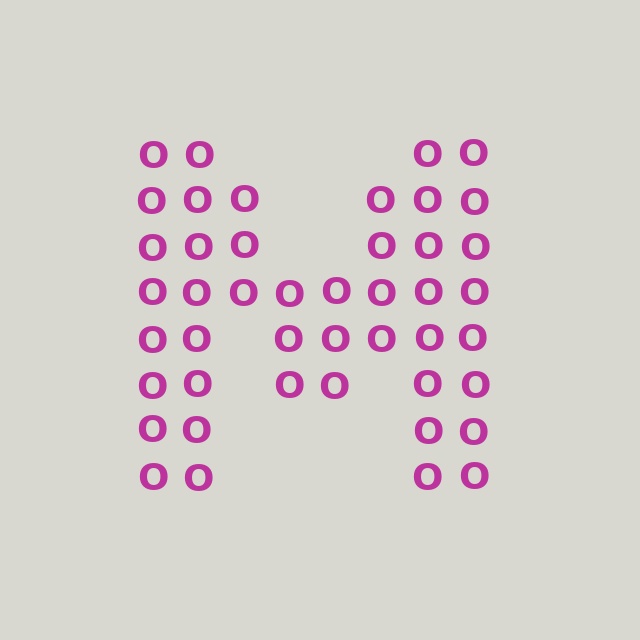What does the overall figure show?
The overall figure shows the letter M.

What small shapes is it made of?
It is made of small letter O's.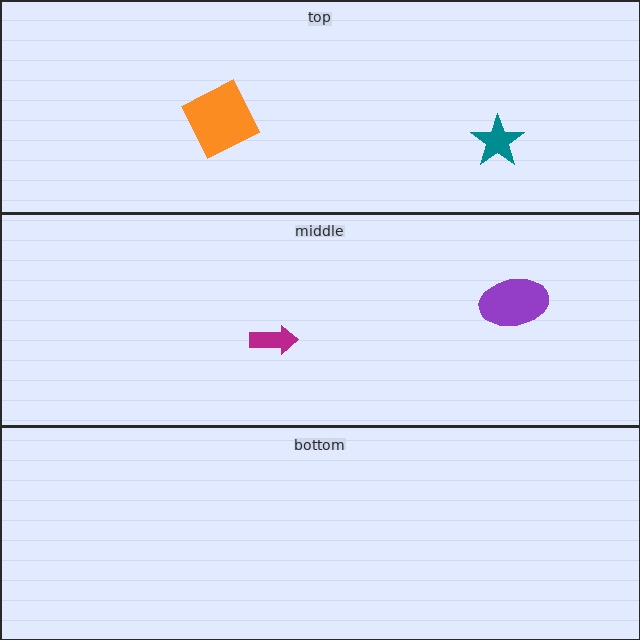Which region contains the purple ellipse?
The middle region.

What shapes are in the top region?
The teal star, the orange square.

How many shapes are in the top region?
2.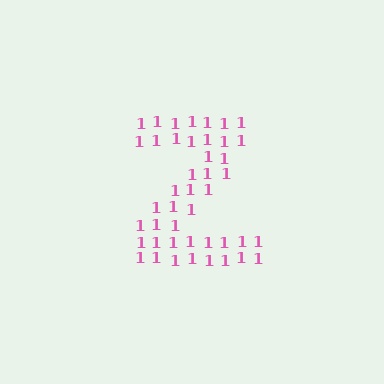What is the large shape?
The large shape is the letter Z.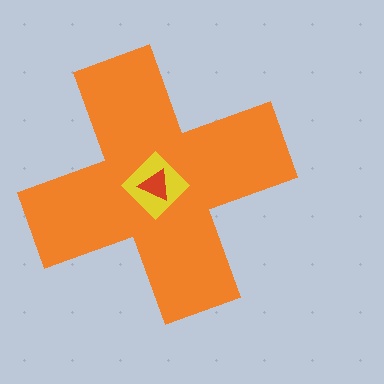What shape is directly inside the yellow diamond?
The red triangle.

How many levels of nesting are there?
3.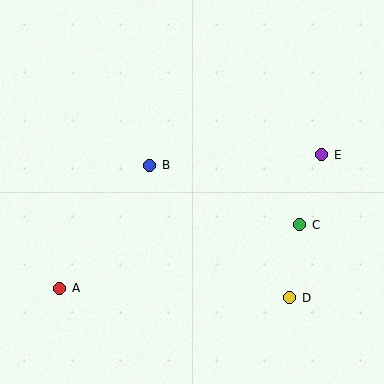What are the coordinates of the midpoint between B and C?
The midpoint between B and C is at (225, 195).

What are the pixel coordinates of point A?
Point A is at (60, 289).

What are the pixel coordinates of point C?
Point C is at (300, 225).